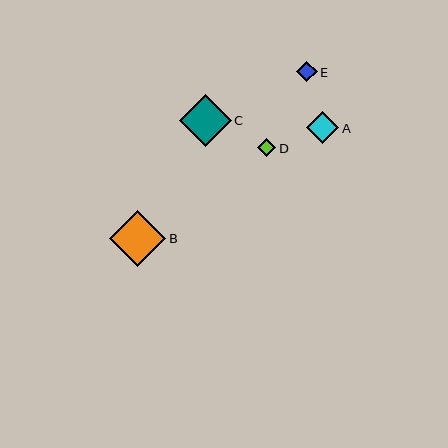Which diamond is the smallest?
Diamond D is the smallest with a size of approximately 18 pixels.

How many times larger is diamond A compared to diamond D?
Diamond A is approximately 1.8 times the size of diamond D.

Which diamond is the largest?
Diamond B is the largest with a size of approximately 56 pixels.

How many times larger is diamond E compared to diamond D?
Diamond E is approximately 1.2 times the size of diamond D.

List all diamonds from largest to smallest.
From largest to smallest: B, C, A, E, D.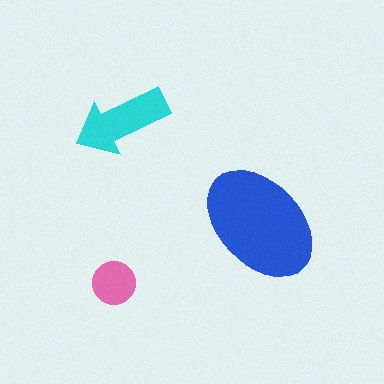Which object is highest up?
The cyan arrow is topmost.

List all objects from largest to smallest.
The blue ellipse, the cyan arrow, the pink circle.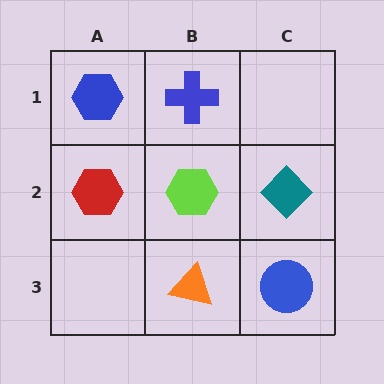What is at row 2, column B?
A lime hexagon.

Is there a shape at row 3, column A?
No, that cell is empty.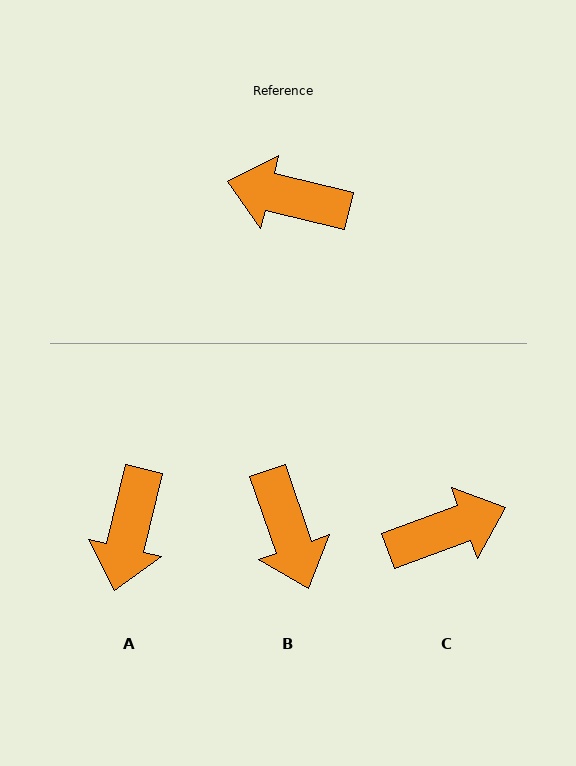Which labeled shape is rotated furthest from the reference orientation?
C, about 146 degrees away.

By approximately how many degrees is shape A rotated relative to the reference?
Approximately 90 degrees counter-clockwise.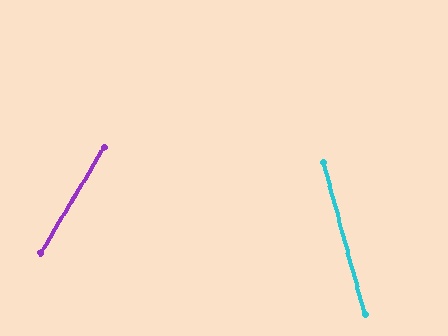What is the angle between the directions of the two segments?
Approximately 46 degrees.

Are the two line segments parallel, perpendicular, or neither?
Neither parallel nor perpendicular — they differ by about 46°.